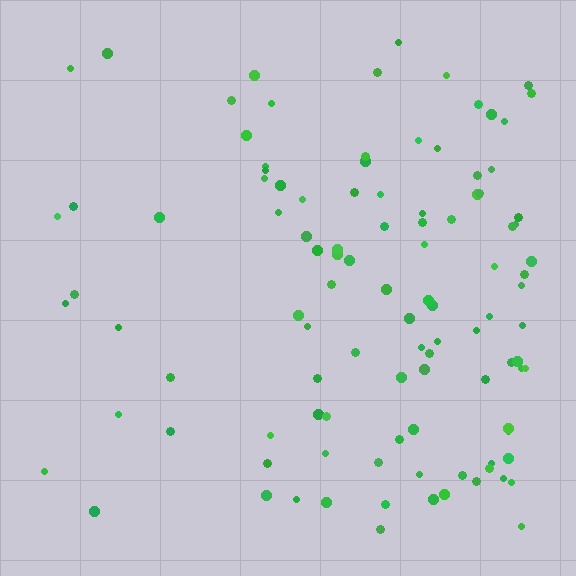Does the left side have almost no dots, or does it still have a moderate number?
Still a moderate number, just noticeably fewer than the right.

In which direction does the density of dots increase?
From left to right, with the right side densest.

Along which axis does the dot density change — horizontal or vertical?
Horizontal.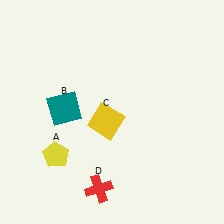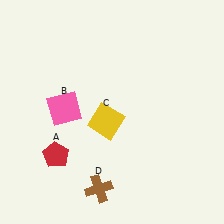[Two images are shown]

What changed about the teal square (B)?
In Image 1, B is teal. In Image 2, it changed to pink.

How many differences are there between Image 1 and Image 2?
There are 3 differences between the two images.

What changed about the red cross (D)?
In Image 1, D is red. In Image 2, it changed to brown.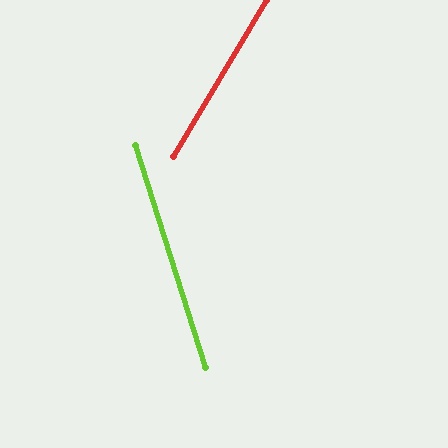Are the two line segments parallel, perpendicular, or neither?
Neither parallel nor perpendicular — they differ by about 48°.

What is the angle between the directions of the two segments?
Approximately 48 degrees.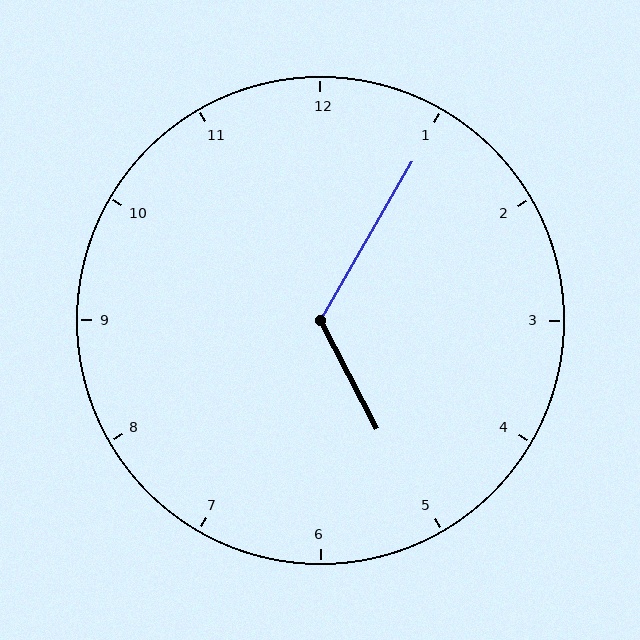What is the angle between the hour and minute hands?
Approximately 122 degrees.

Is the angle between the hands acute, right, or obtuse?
It is obtuse.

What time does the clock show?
5:05.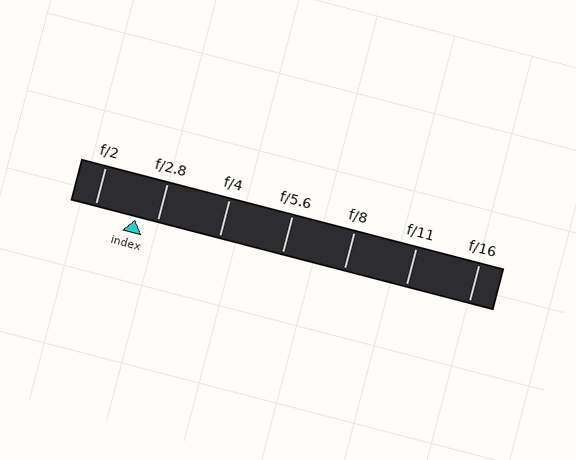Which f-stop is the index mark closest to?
The index mark is closest to f/2.8.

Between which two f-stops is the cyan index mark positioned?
The index mark is between f/2 and f/2.8.